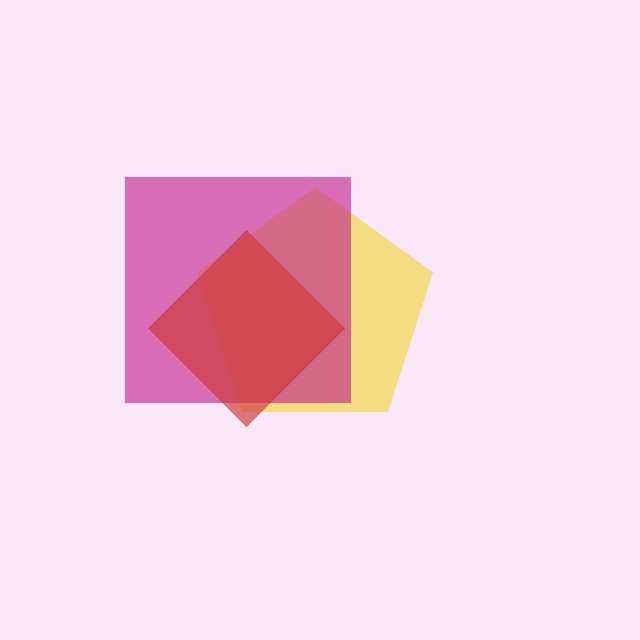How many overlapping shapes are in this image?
There are 3 overlapping shapes in the image.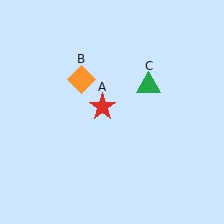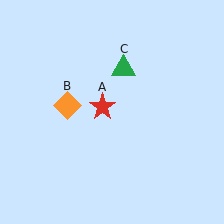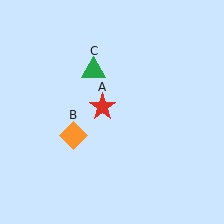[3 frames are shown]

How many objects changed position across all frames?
2 objects changed position: orange diamond (object B), green triangle (object C).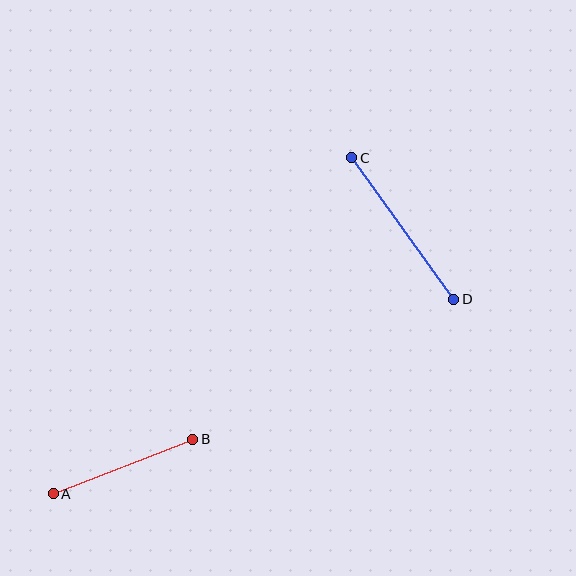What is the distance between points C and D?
The distance is approximately 174 pixels.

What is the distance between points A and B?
The distance is approximately 150 pixels.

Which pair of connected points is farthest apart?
Points C and D are farthest apart.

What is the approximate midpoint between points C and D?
The midpoint is at approximately (403, 229) pixels.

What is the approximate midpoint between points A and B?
The midpoint is at approximately (123, 467) pixels.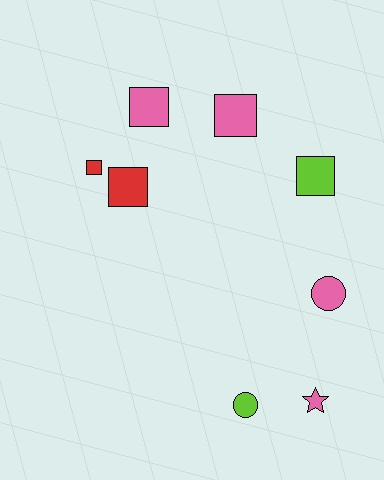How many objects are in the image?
There are 8 objects.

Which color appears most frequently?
Pink, with 4 objects.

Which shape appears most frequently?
Square, with 5 objects.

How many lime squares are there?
There is 1 lime square.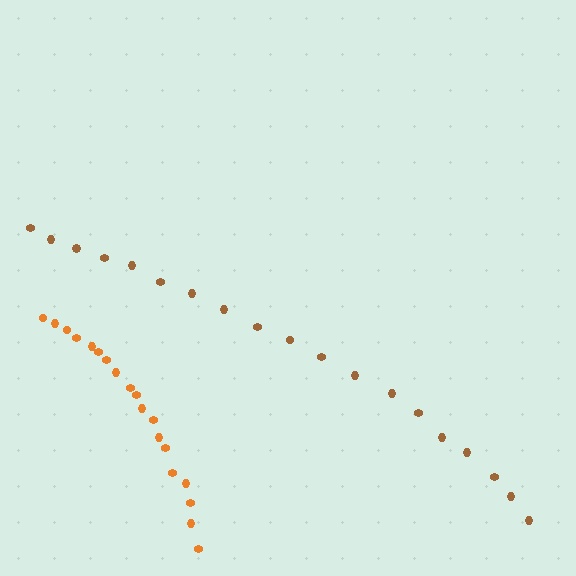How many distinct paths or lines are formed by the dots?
There are 2 distinct paths.